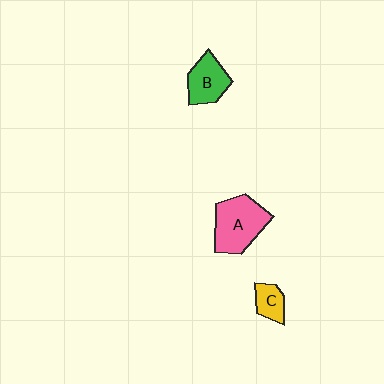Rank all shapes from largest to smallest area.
From largest to smallest: A (pink), B (green), C (yellow).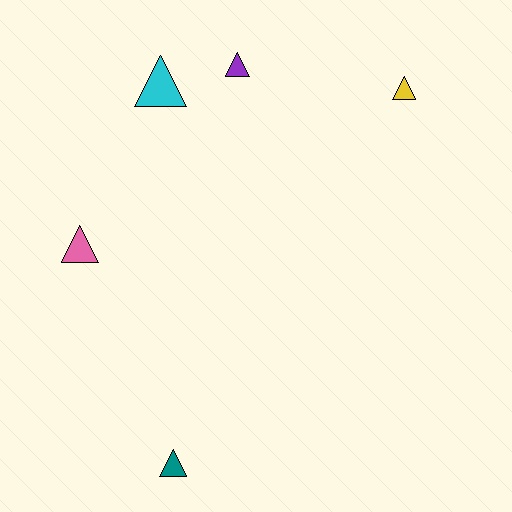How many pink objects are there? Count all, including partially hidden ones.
There is 1 pink object.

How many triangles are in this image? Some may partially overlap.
There are 5 triangles.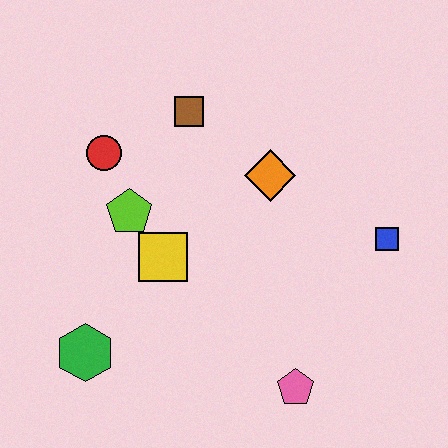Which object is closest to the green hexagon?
The yellow square is closest to the green hexagon.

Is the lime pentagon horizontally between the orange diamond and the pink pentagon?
No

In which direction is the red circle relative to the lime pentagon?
The red circle is above the lime pentagon.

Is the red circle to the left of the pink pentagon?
Yes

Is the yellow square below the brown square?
Yes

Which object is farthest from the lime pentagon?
The blue square is farthest from the lime pentagon.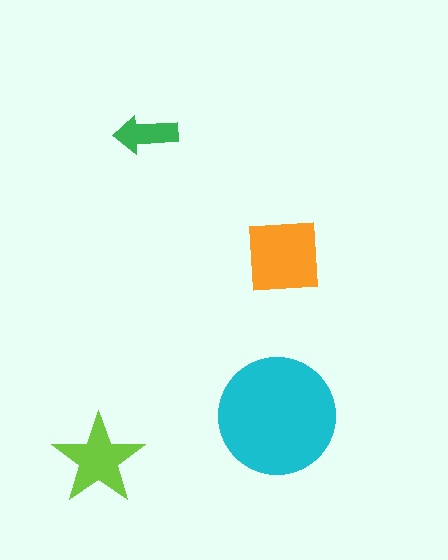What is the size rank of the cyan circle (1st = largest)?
1st.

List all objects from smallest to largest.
The green arrow, the lime star, the orange square, the cyan circle.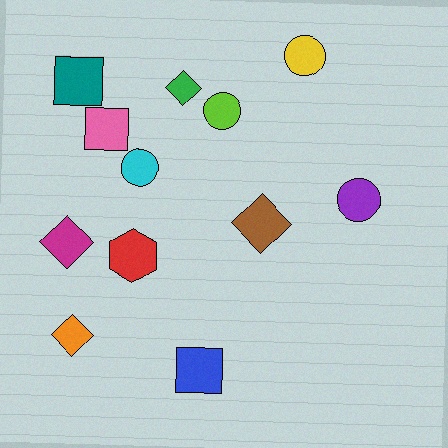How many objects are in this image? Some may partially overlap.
There are 12 objects.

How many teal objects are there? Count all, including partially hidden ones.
There is 1 teal object.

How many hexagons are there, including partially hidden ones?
There is 1 hexagon.